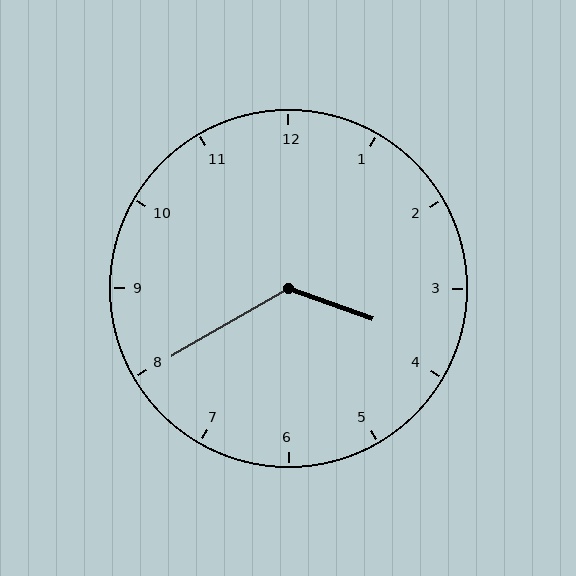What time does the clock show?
3:40.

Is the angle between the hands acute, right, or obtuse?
It is obtuse.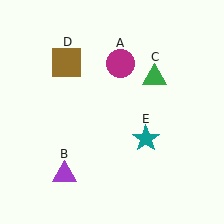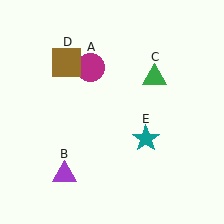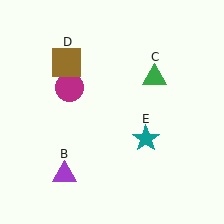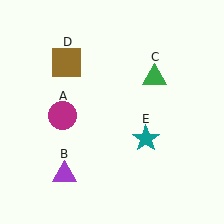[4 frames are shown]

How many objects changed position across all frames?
1 object changed position: magenta circle (object A).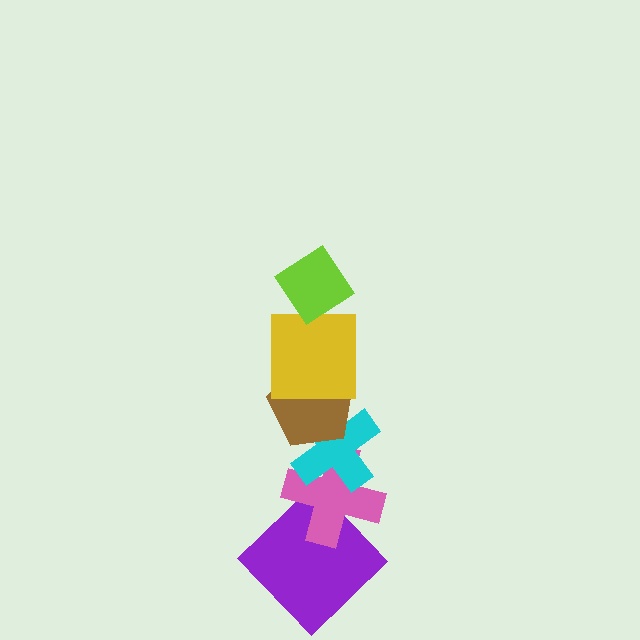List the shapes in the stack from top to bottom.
From top to bottom: the lime diamond, the yellow square, the brown pentagon, the cyan cross, the pink cross, the purple diamond.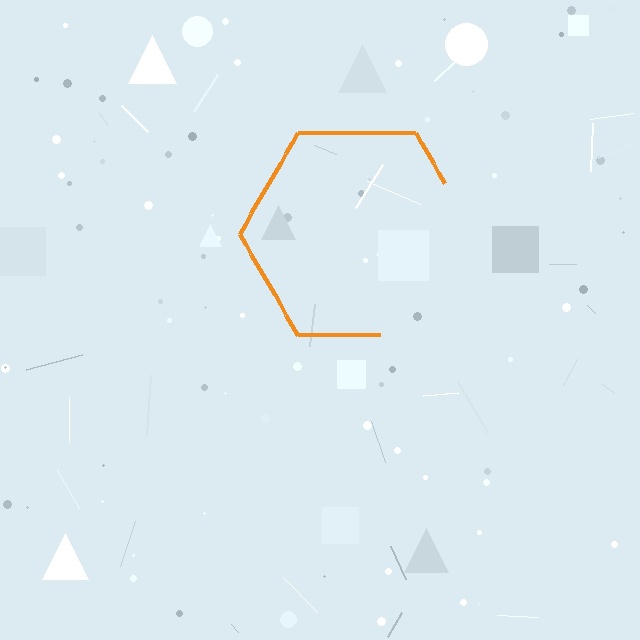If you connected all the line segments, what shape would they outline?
They would outline a hexagon.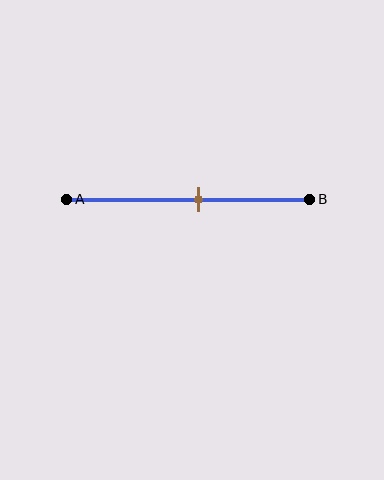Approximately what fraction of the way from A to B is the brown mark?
The brown mark is approximately 55% of the way from A to B.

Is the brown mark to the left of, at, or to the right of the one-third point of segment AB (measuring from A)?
The brown mark is to the right of the one-third point of segment AB.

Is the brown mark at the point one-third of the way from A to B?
No, the mark is at about 55% from A, not at the 33% one-third point.